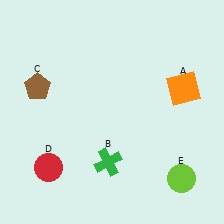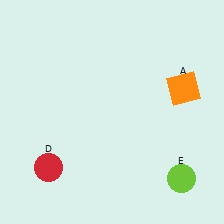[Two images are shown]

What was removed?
The green cross (B), the brown pentagon (C) were removed in Image 2.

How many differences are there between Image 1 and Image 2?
There are 2 differences between the two images.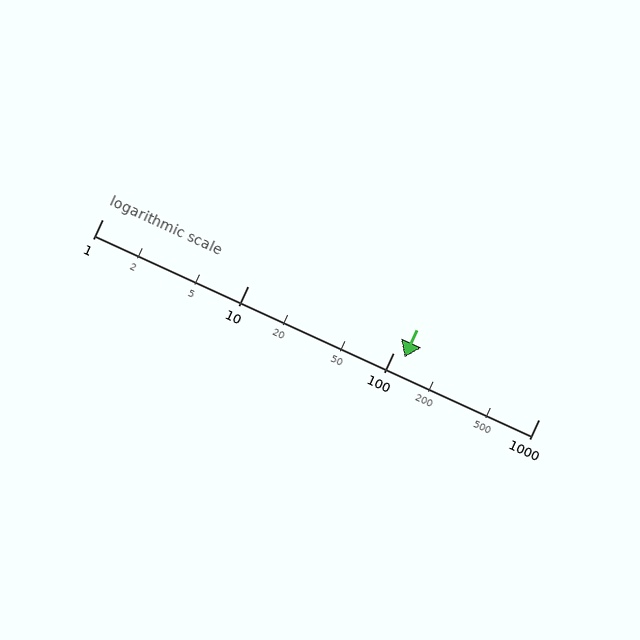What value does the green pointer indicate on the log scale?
The pointer indicates approximately 120.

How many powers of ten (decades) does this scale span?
The scale spans 3 decades, from 1 to 1000.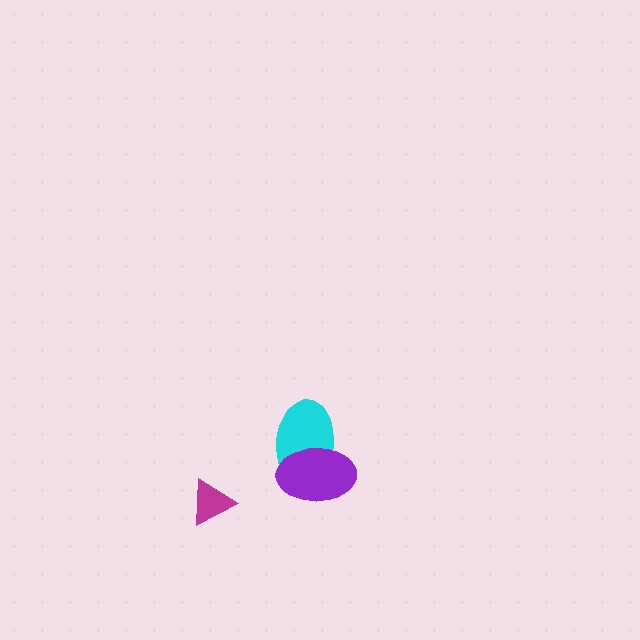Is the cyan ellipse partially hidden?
Yes, it is partially covered by another shape.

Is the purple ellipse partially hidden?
No, no other shape covers it.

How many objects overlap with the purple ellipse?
1 object overlaps with the purple ellipse.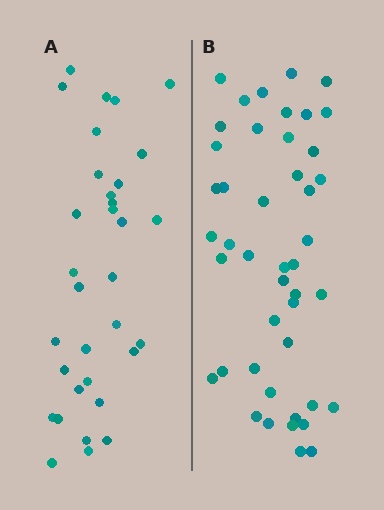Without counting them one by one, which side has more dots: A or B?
Region B (the right region) has more dots.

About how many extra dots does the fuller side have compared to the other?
Region B has roughly 12 or so more dots than region A.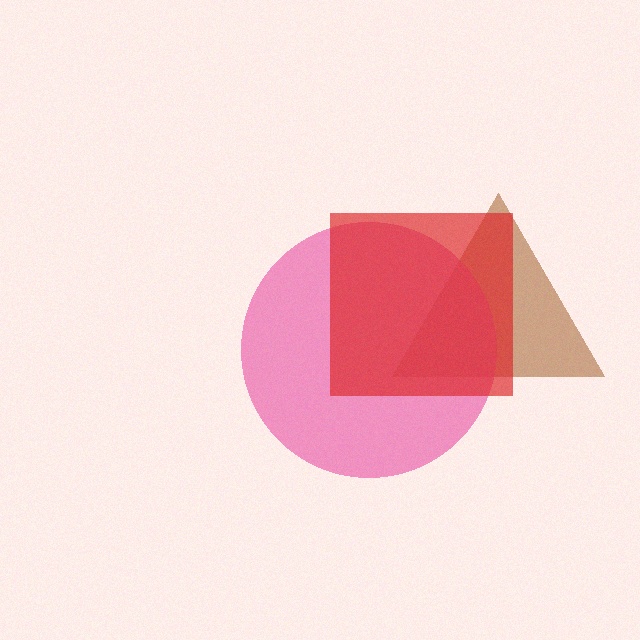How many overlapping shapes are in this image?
There are 3 overlapping shapes in the image.